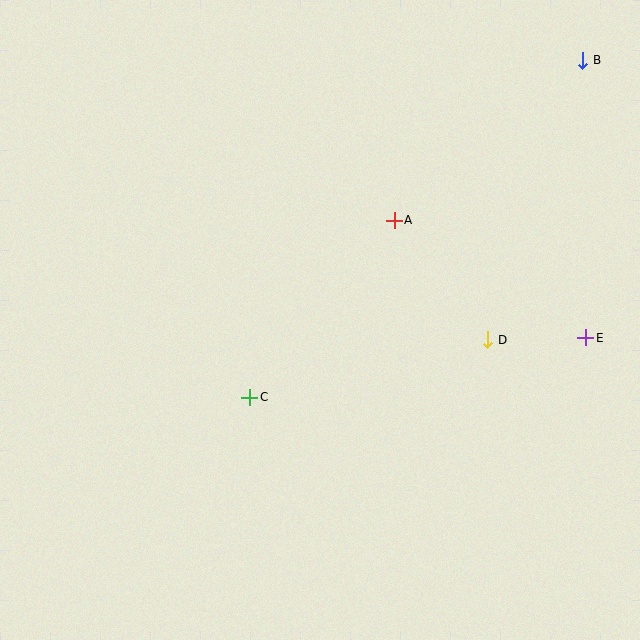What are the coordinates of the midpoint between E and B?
The midpoint between E and B is at (584, 199).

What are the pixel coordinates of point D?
Point D is at (488, 340).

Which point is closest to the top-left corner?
Point A is closest to the top-left corner.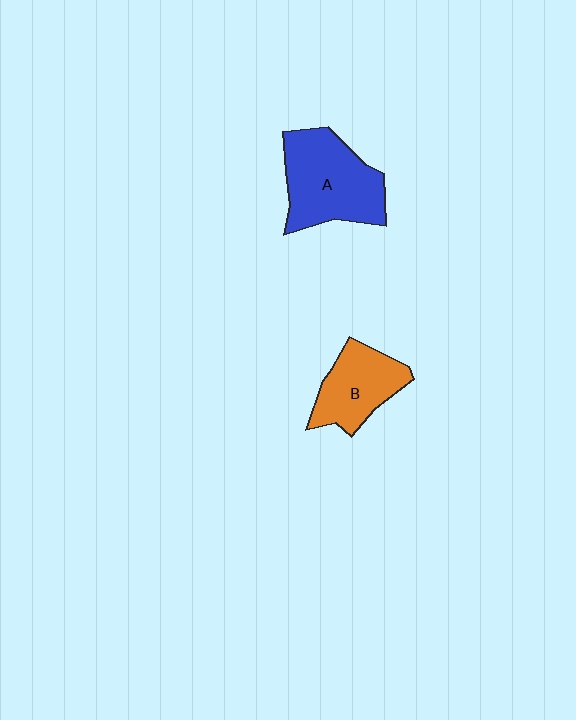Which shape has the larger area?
Shape A (blue).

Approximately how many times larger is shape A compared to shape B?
Approximately 1.4 times.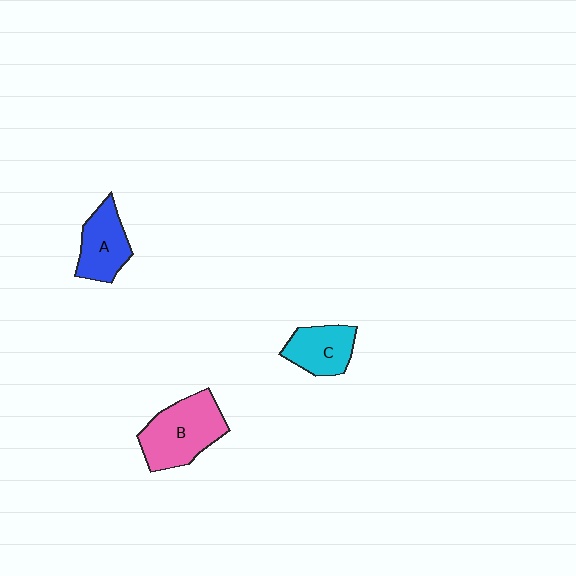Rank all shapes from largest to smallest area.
From largest to smallest: B (pink), A (blue), C (cyan).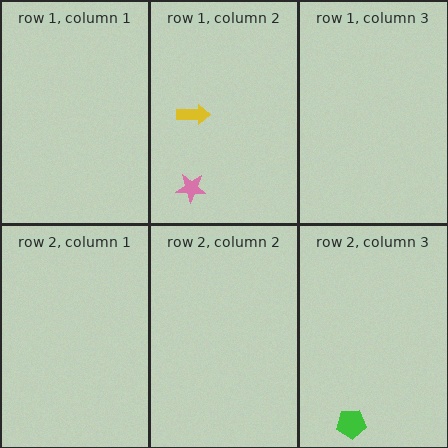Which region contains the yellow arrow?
The row 1, column 2 region.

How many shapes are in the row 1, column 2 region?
2.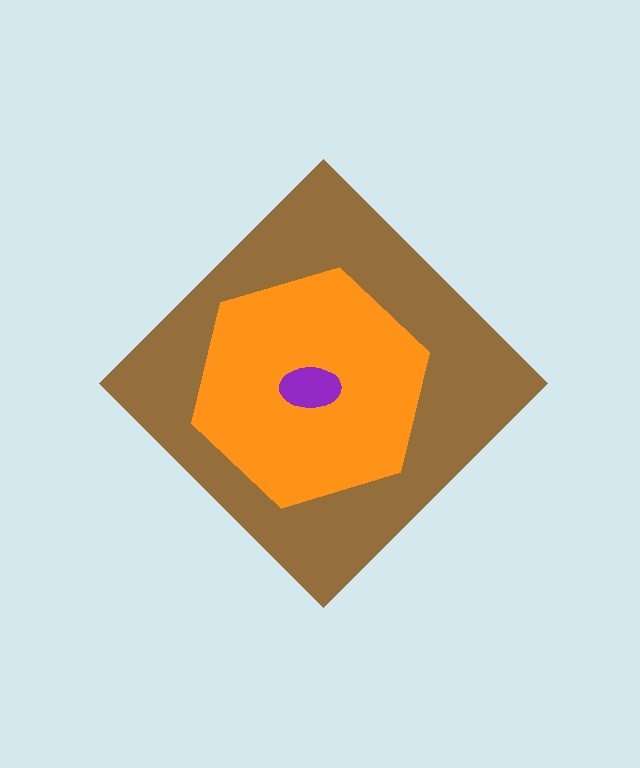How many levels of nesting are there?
3.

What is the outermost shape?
The brown diamond.